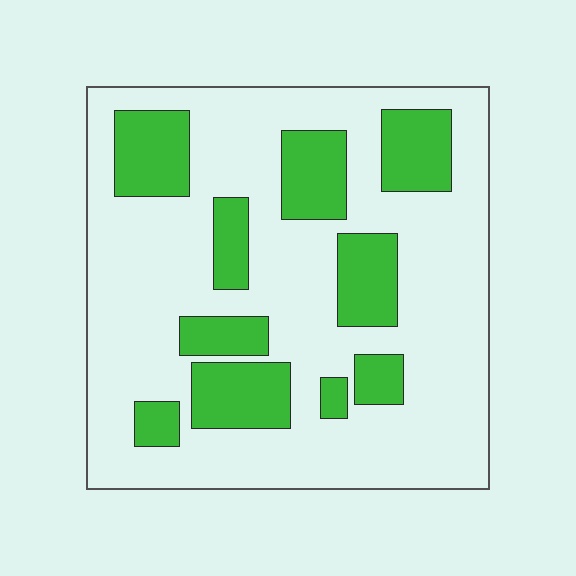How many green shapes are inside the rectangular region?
10.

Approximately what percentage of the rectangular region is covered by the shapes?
Approximately 25%.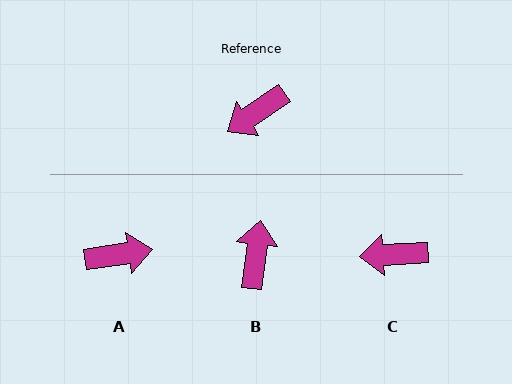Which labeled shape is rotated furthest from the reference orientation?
A, about 155 degrees away.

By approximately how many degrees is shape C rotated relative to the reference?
Approximately 31 degrees clockwise.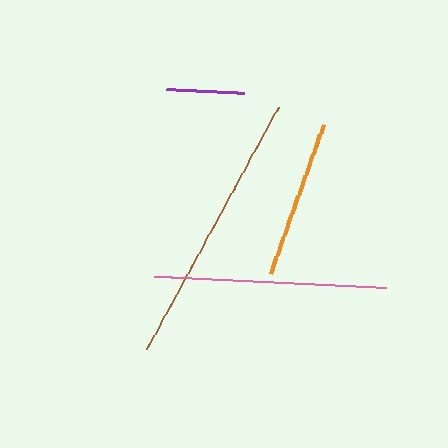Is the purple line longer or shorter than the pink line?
The pink line is longer than the purple line.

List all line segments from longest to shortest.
From longest to shortest: brown, pink, orange, purple.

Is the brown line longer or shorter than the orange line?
The brown line is longer than the orange line.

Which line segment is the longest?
The brown line is the longest at approximately 276 pixels.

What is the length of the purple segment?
The purple segment is approximately 79 pixels long.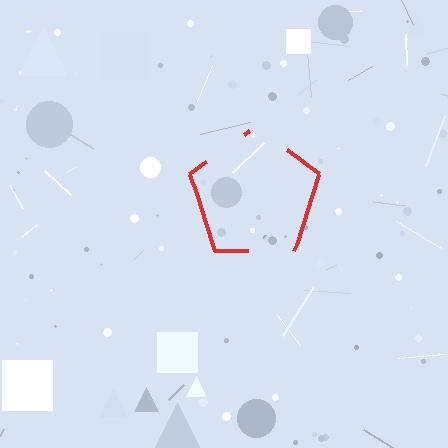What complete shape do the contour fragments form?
The contour fragments form a pentagon.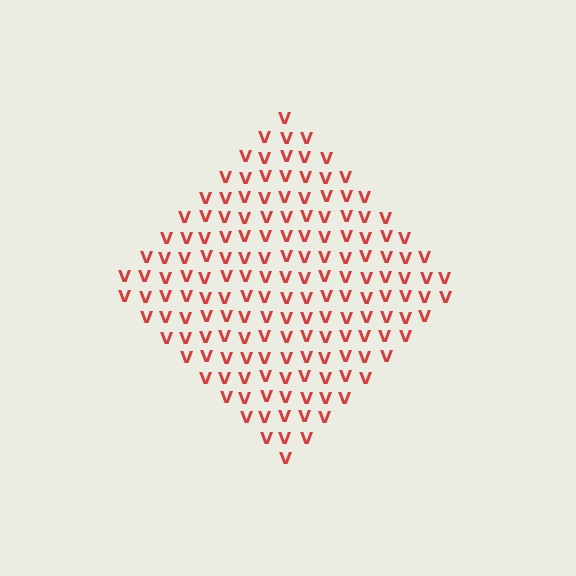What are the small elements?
The small elements are letter V's.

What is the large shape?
The large shape is a diamond.